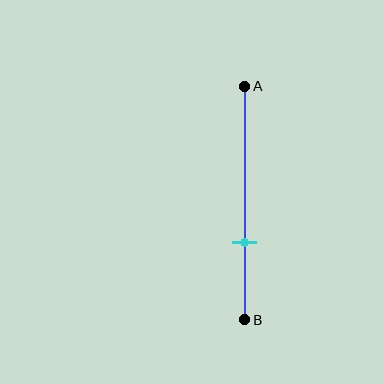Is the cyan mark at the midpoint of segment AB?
No, the mark is at about 65% from A, not at the 50% midpoint.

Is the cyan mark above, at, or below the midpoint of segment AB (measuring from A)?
The cyan mark is below the midpoint of segment AB.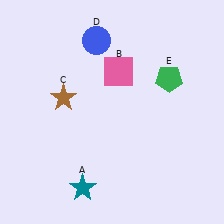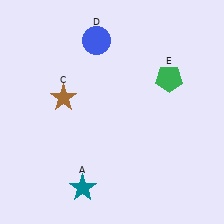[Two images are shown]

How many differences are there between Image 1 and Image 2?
There is 1 difference between the two images.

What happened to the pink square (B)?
The pink square (B) was removed in Image 2. It was in the top-right area of Image 1.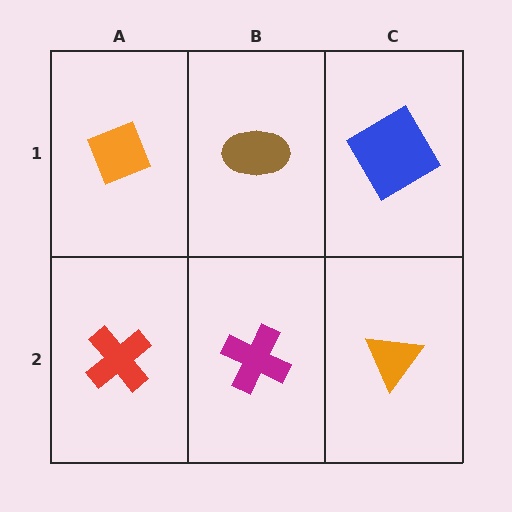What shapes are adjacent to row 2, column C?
A blue diamond (row 1, column C), a magenta cross (row 2, column B).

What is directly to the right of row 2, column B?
An orange triangle.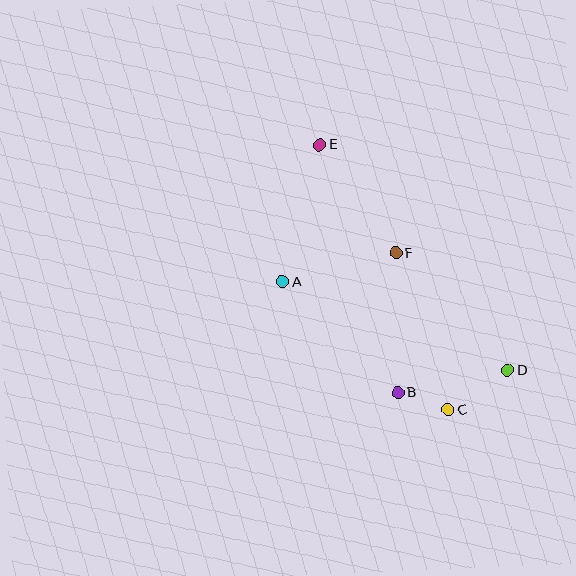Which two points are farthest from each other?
Points C and E are farthest from each other.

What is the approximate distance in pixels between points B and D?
The distance between B and D is approximately 112 pixels.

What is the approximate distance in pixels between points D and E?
The distance between D and E is approximately 293 pixels.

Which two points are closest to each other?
Points B and C are closest to each other.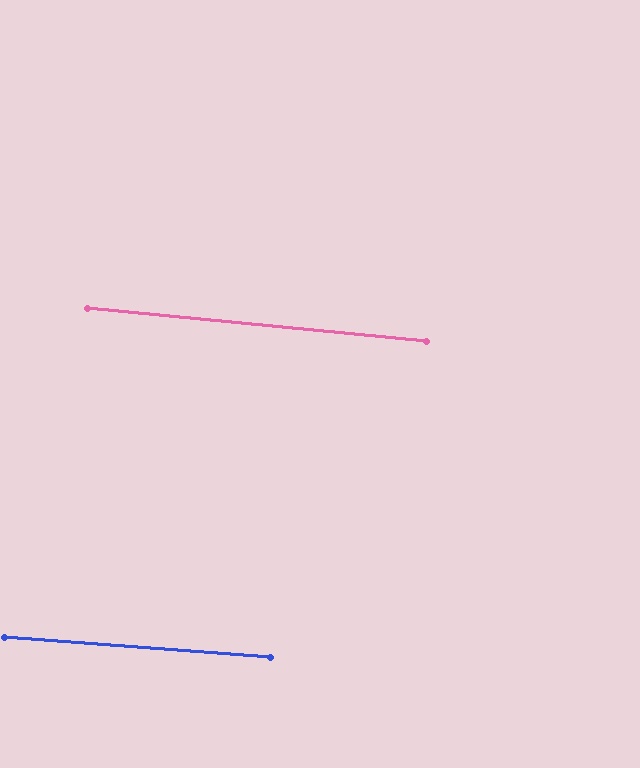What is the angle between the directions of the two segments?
Approximately 1 degree.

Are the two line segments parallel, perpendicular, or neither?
Parallel — their directions differ by only 1.3°.